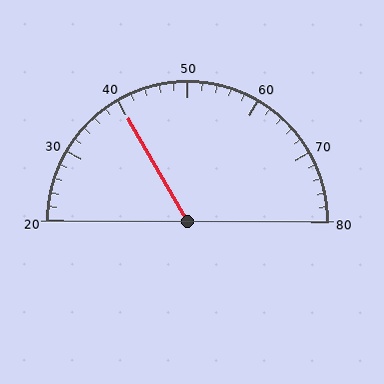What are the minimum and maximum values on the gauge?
The gauge ranges from 20 to 80.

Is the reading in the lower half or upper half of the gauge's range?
The reading is in the lower half of the range (20 to 80).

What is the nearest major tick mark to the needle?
The nearest major tick mark is 40.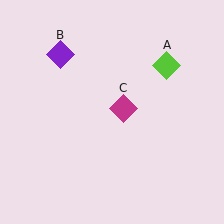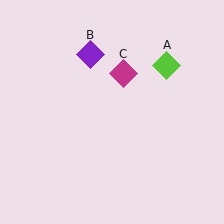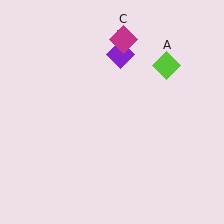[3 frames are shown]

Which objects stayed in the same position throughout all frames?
Lime diamond (object A) remained stationary.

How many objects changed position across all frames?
2 objects changed position: purple diamond (object B), magenta diamond (object C).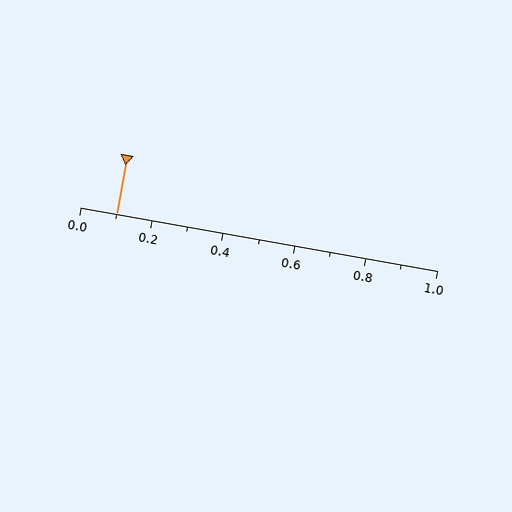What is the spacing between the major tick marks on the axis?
The major ticks are spaced 0.2 apart.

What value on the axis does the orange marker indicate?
The marker indicates approximately 0.1.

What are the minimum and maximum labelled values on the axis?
The axis runs from 0.0 to 1.0.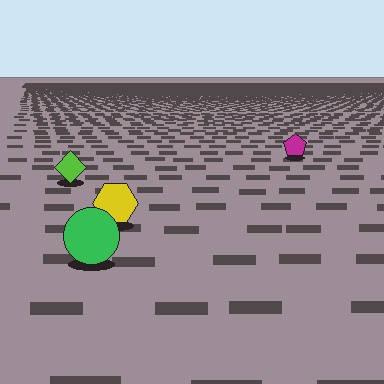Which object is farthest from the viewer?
The magenta pentagon is farthest from the viewer. It appears smaller and the ground texture around it is denser.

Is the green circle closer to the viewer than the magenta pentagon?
Yes. The green circle is closer — you can tell from the texture gradient: the ground texture is coarser near it.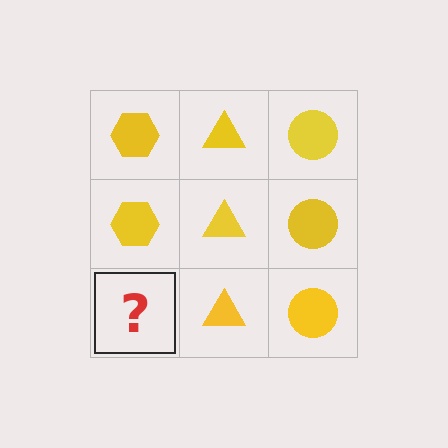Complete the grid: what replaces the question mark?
The question mark should be replaced with a yellow hexagon.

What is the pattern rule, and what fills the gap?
The rule is that each column has a consistent shape. The gap should be filled with a yellow hexagon.